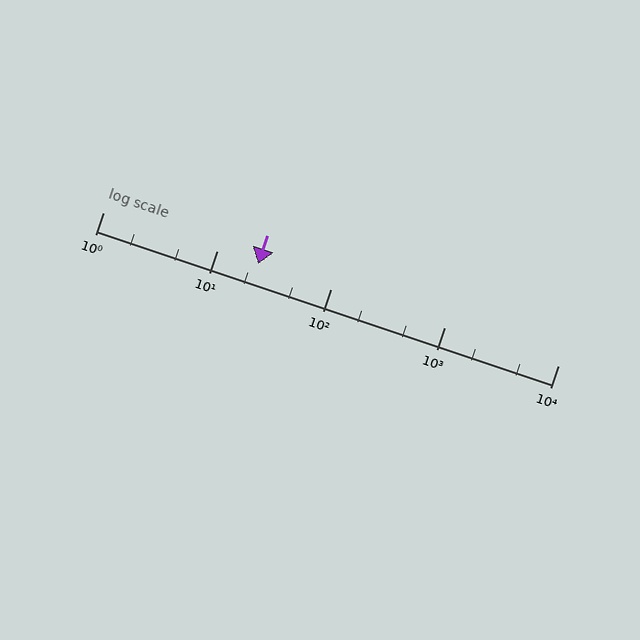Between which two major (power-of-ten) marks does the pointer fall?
The pointer is between 10 and 100.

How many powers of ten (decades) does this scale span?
The scale spans 4 decades, from 1 to 10000.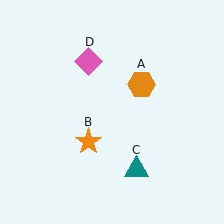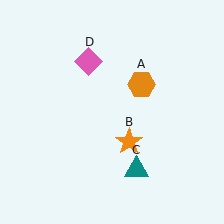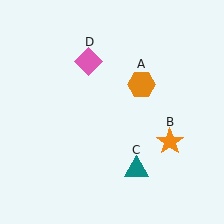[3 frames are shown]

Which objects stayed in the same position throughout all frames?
Orange hexagon (object A) and teal triangle (object C) and pink diamond (object D) remained stationary.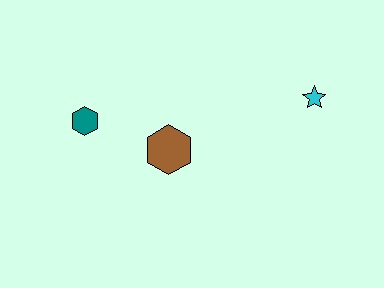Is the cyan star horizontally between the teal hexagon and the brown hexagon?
No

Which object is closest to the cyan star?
The brown hexagon is closest to the cyan star.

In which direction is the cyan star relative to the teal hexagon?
The cyan star is to the right of the teal hexagon.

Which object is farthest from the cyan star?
The teal hexagon is farthest from the cyan star.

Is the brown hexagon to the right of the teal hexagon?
Yes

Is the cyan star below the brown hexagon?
No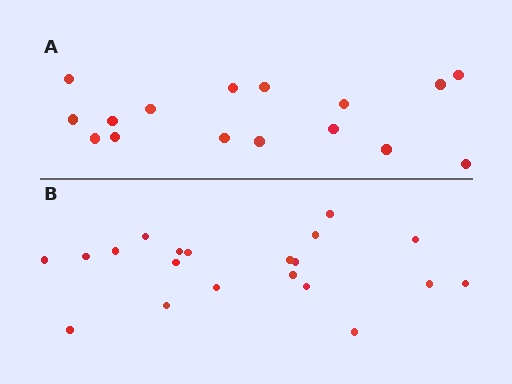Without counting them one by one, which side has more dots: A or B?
Region B (the bottom region) has more dots.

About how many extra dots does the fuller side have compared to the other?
Region B has about 4 more dots than region A.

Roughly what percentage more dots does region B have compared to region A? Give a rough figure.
About 25% more.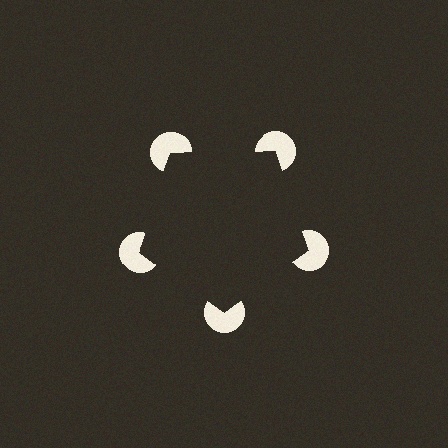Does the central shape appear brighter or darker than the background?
It typically appears slightly darker than the background, even though no actual brightness change is drawn.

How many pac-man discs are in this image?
There are 5 — one at each vertex of the illusory pentagon.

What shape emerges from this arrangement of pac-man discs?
An illusory pentagon — its edges are inferred from the aligned wedge cuts in the pac-man discs, not physically drawn.